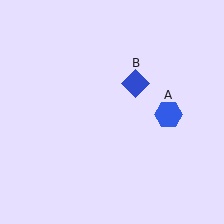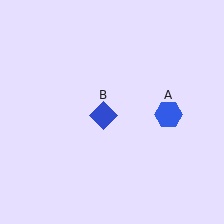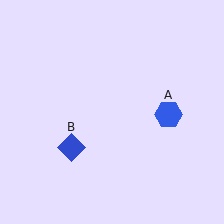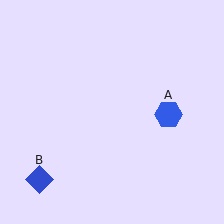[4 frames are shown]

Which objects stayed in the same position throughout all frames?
Blue hexagon (object A) remained stationary.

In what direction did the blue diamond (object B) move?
The blue diamond (object B) moved down and to the left.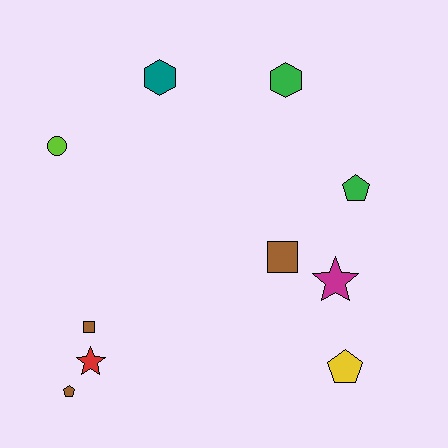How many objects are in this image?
There are 10 objects.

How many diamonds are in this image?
There are no diamonds.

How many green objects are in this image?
There are 2 green objects.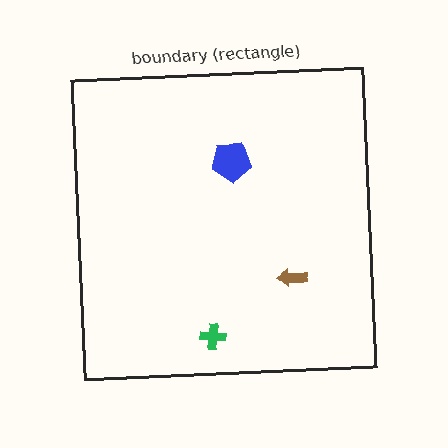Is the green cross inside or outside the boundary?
Inside.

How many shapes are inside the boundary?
3 inside, 0 outside.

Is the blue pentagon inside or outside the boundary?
Inside.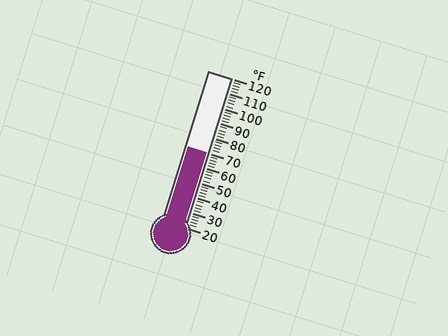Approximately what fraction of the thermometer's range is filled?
The thermometer is filled to approximately 50% of its range.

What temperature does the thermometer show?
The thermometer shows approximately 70°F.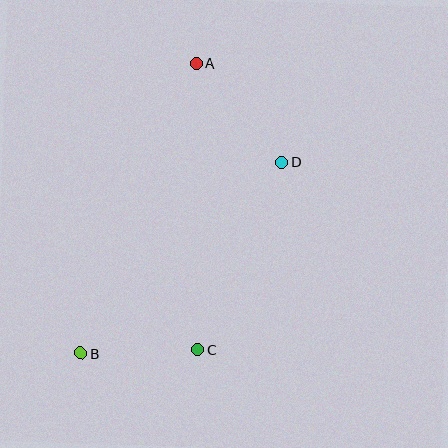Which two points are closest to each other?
Points B and C are closest to each other.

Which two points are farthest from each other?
Points A and B are farthest from each other.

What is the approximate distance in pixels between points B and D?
The distance between B and D is approximately 278 pixels.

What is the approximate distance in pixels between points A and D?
The distance between A and D is approximately 130 pixels.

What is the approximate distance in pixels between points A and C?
The distance between A and C is approximately 286 pixels.